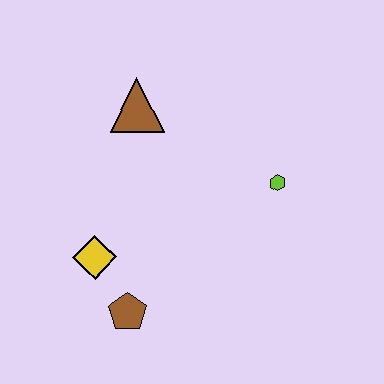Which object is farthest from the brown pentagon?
The brown triangle is farthest from the brown pentagon.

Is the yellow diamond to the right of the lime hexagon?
No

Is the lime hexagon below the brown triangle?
Yes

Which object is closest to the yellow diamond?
The brown pentagon is closest to the yellow diamond.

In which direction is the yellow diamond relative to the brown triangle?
The yellow diamond is below the brown triangle.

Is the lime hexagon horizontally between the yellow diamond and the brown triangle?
No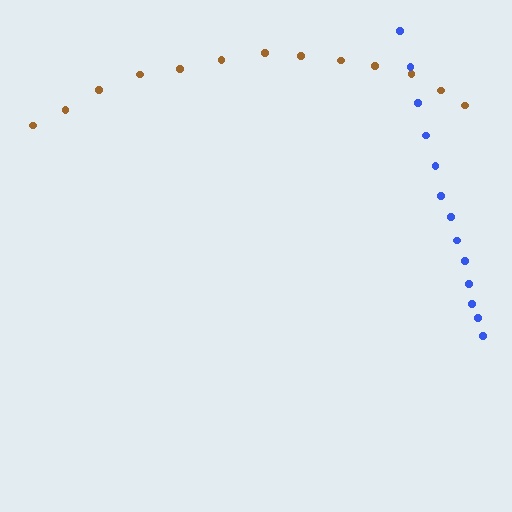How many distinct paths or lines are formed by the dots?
There are 2 distinct paths.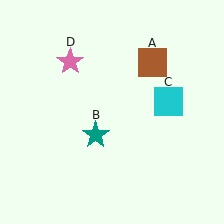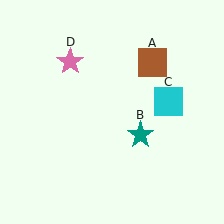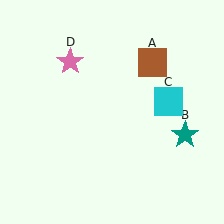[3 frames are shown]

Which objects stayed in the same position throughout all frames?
Brown square (object A) and cyan square (object C) and pink star (object D) remained stationary.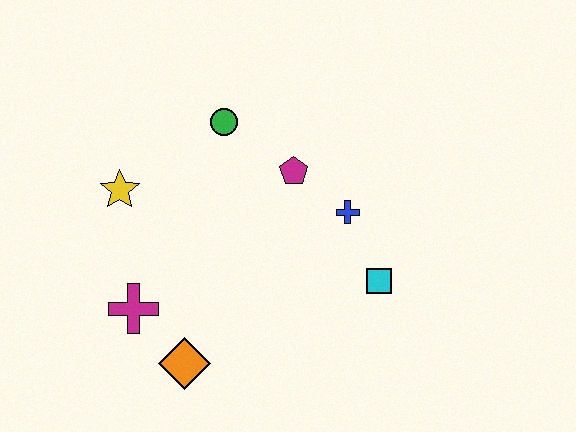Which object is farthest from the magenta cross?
The cyan square is farthest from the magenta cross.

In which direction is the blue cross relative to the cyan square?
The blue cross is above the cyan square.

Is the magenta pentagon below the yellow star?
No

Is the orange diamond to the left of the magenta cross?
No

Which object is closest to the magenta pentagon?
The blue cross is closest to the magenta pentagon.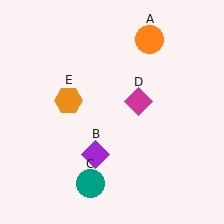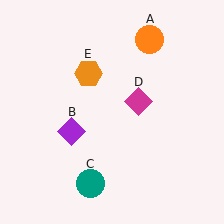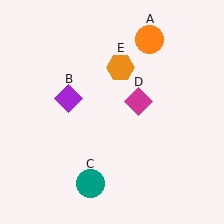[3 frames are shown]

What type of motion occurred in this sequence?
The purple diamond (object B), orange hexagon (object E) rotated clockwise around the center of the scene.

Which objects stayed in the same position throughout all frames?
Orange circle (object A) and teal circle (object C) and magenta diamond (object D) remained stationary.